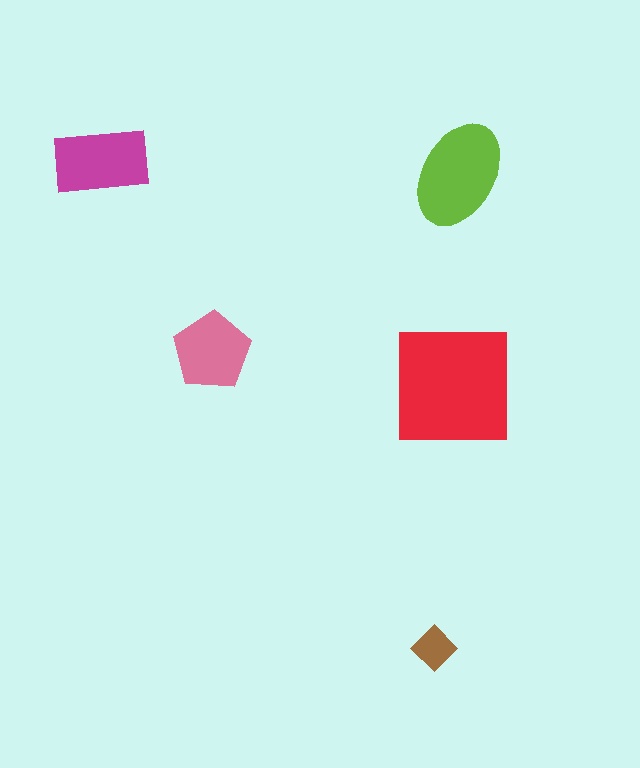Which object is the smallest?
The brown diamond.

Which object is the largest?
The red square.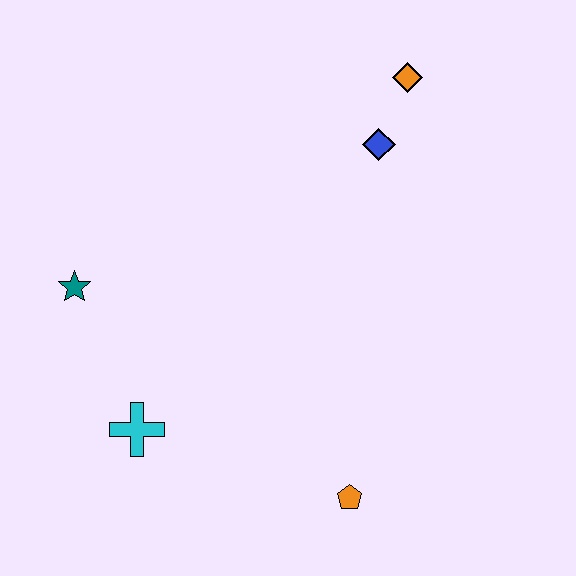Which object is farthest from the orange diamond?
The cyan cross is farthest from the orange diamond.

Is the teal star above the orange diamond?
No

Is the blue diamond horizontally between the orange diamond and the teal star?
Yes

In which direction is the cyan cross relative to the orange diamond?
The cyan cross is below the orange diamond.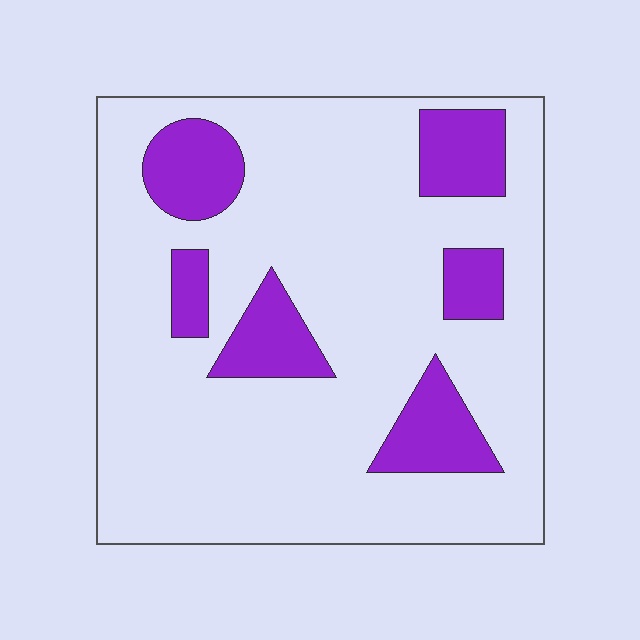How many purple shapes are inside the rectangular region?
6.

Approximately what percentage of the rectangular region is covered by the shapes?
Approximately 20%.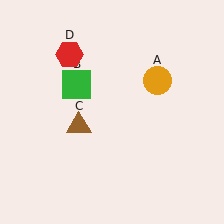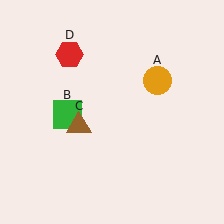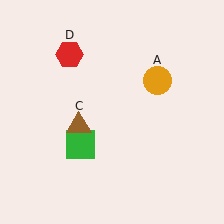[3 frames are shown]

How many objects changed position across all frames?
1 object changed position: green square (object B).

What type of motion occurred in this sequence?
The green square (object B) rotated counterclockwise around the center of the scene.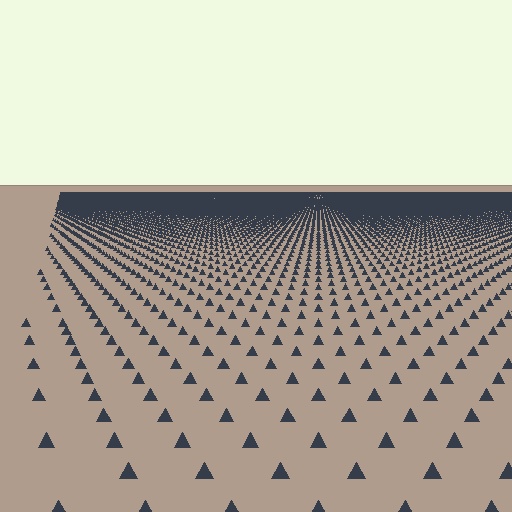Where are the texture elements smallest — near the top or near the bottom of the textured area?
Near the top.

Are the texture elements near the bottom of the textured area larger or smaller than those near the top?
Larger. Near the bottom, elements are closer to the viewer and appear at a bigger on-screen size.